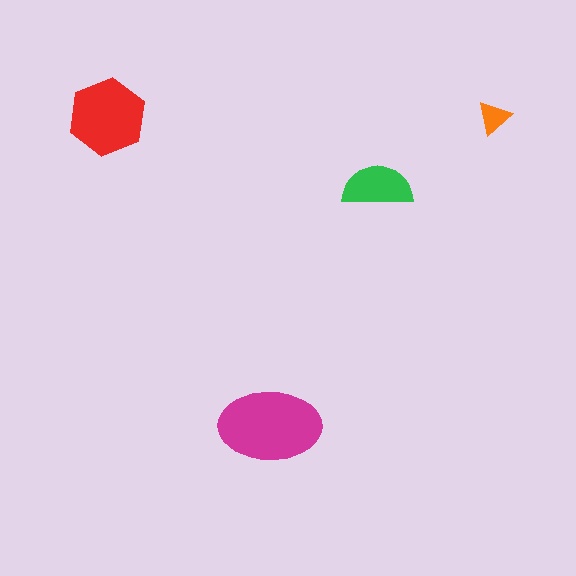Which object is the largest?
The magenta ellipse.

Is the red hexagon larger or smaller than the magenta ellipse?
Smaller.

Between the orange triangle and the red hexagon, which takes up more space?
The red hexagon.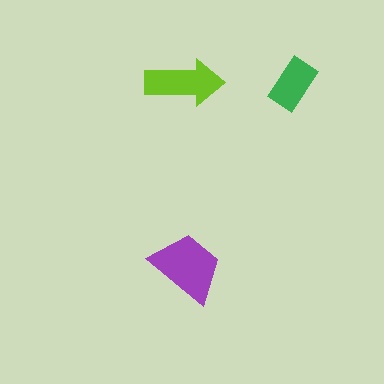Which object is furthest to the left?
The lime arrow is leftmost.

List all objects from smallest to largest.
The green rectangle, the lime arrow, the purple trapezoid.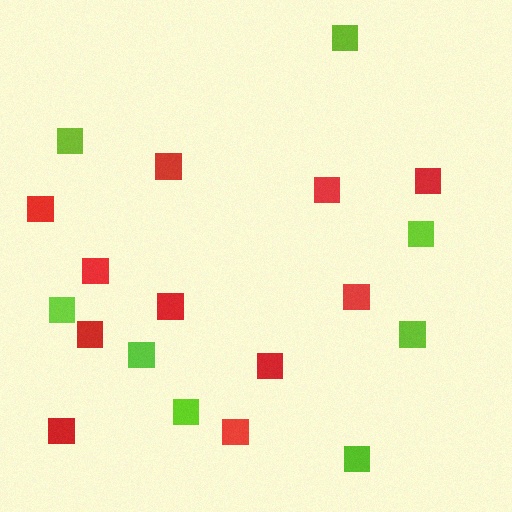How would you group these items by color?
There are 2 groups: one group of lime squares (8) and one group of red squares (11).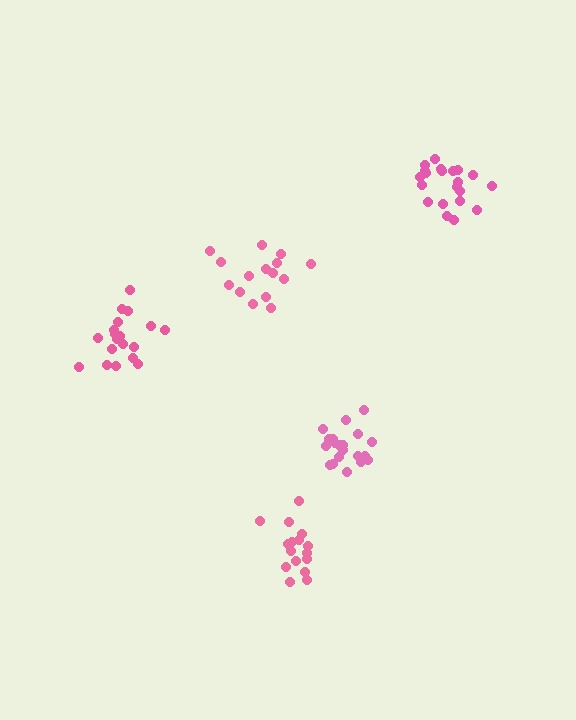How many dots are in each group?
Group 1: 15 dots, Group 2: 16 dots, Group 3: 19 dots, Group 4: 20 dots, Group 5: 21 dots (91 total).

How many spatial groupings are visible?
There are 5 spatial groupings.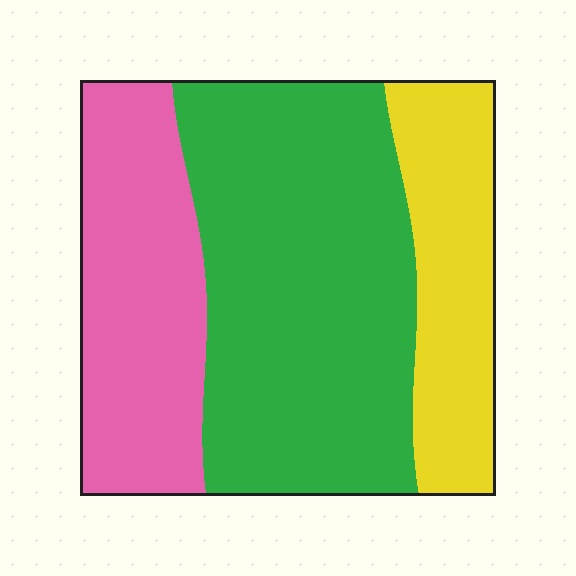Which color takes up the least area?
Yellow, at roughly 20%.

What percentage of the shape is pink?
Pink takes up between a quarter and a half of the shape.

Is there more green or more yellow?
Green.